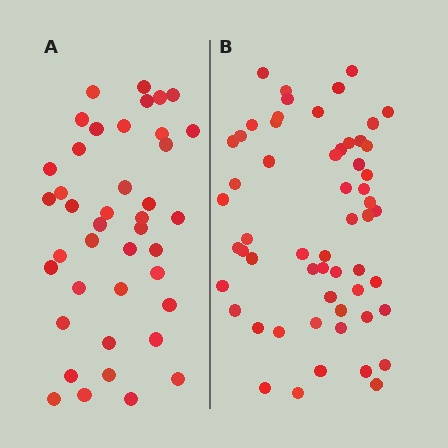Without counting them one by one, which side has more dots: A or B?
Region B (the right region) has more dots.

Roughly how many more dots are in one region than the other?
Region B has approximately 15 more dots than region A.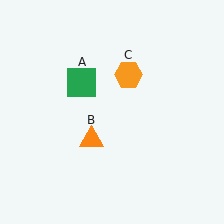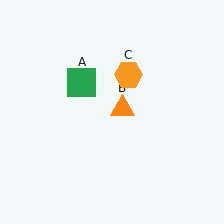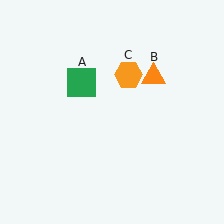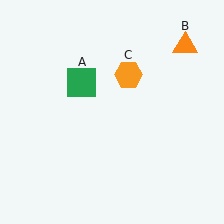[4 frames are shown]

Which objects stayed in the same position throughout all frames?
Green square (object A) and orange hexagon (object C) remained stationary.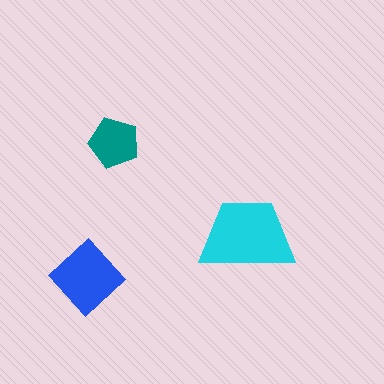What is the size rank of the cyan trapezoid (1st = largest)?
1st.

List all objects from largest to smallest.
The cyan trapezoid, the blue diamond, the teal pentagon.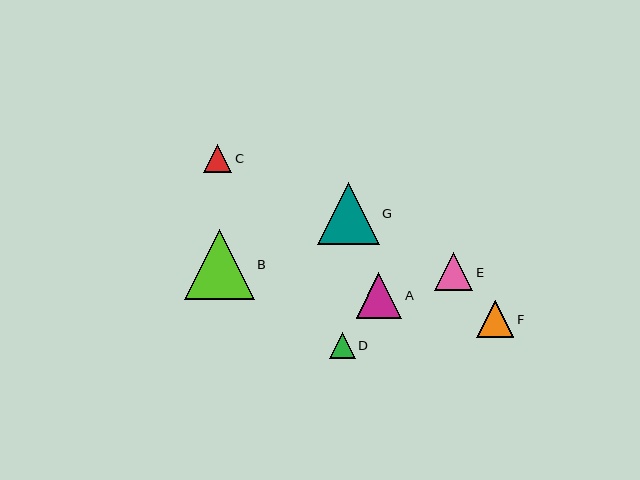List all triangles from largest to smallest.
From largest to smallest: B, G, A, E, F, C, D.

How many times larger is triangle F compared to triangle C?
Triangle F is approximately 1.3 times the size of triangle C.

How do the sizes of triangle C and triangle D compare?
Triangle C and triangle D are approximately the same size.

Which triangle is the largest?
Triangle B is the largest with a size of approximately 70 pixels.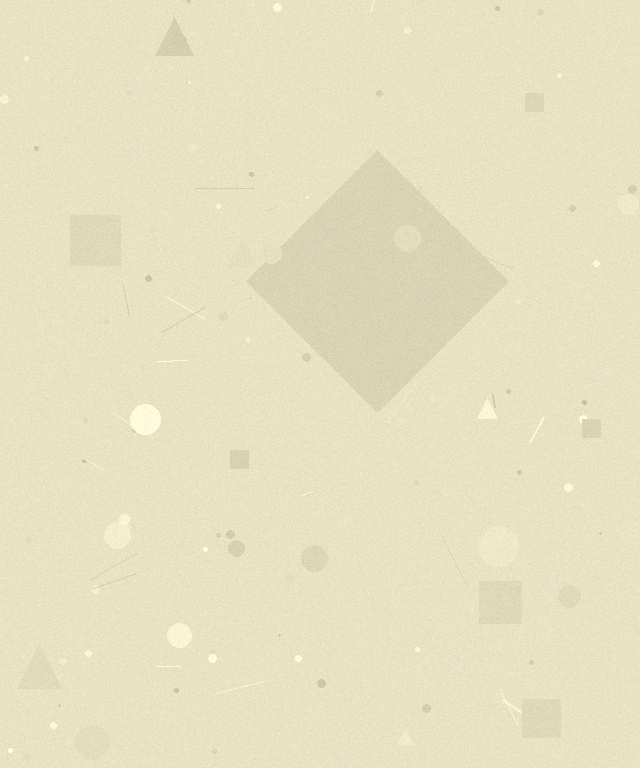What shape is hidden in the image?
A diamond is hidden in the image.